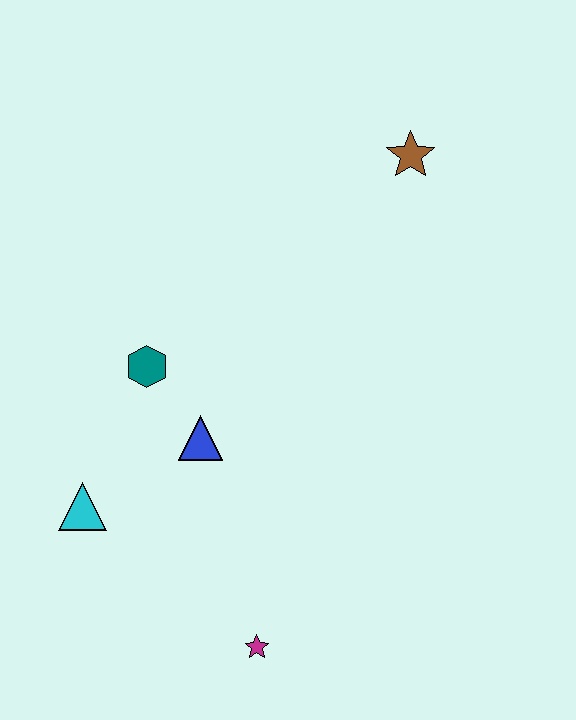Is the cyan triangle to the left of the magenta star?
Yes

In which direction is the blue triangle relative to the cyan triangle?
The blue triangle is to the right of the cyan triangle.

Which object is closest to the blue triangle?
The teal hexagon is closest to the blue triangle.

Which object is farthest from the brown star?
The magenta star is farthest from the brown star.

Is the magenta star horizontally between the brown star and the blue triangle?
Yes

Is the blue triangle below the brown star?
Yes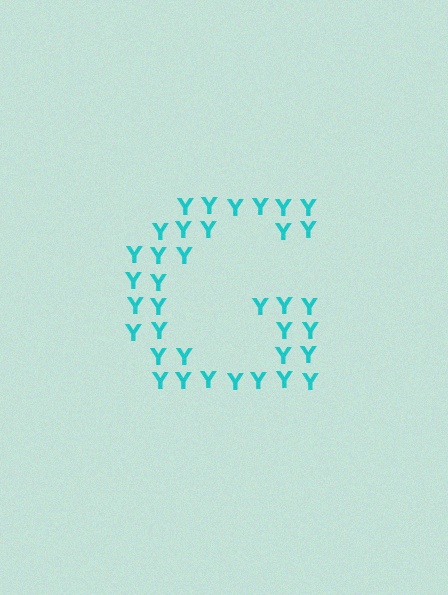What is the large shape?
The large shape is the letter G.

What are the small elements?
The small elements are letter Y's.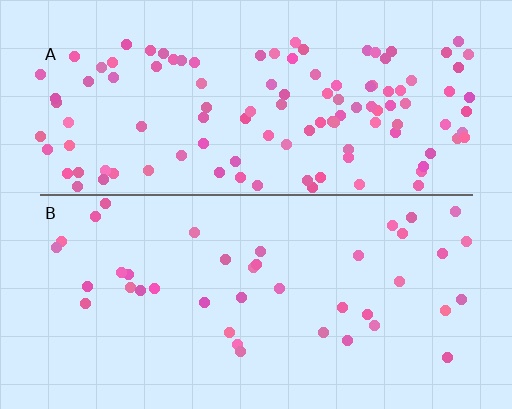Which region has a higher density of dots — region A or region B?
A (the top).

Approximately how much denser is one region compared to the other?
Approximately 2.9× — region A over region B.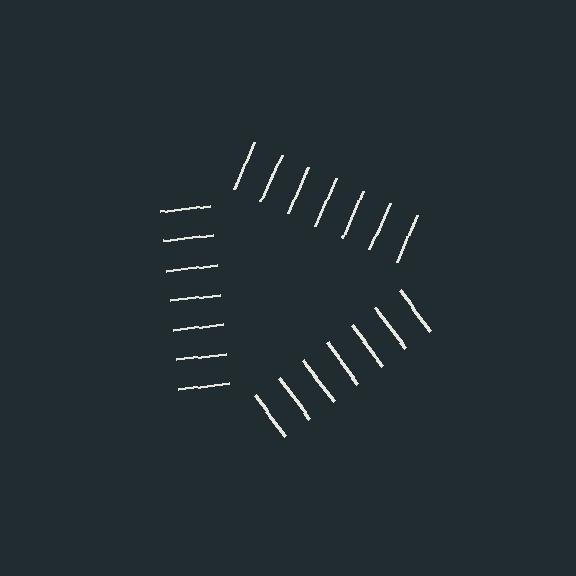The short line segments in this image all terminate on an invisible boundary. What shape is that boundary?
An illusory triangle — the line segments terminate on its edges but no continuous stroke is drawn.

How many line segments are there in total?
21 — 7 along each of the 3 edges.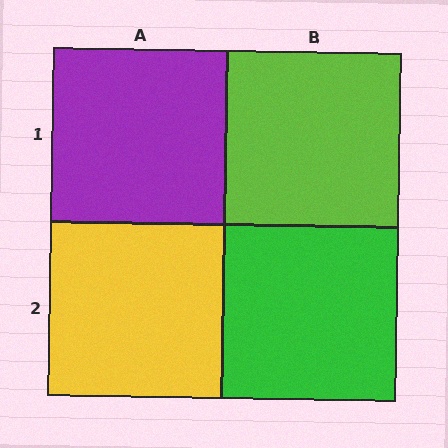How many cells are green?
1 cell is green.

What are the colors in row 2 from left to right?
Yellow, green.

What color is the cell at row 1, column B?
Lime.